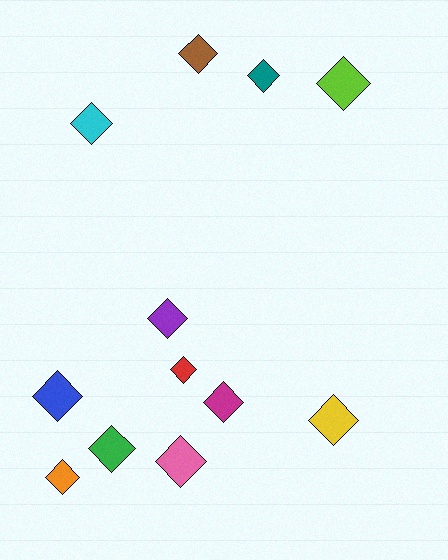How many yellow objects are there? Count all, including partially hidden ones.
There is 1 yellow object.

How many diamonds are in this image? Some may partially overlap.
There are 12 diamonds.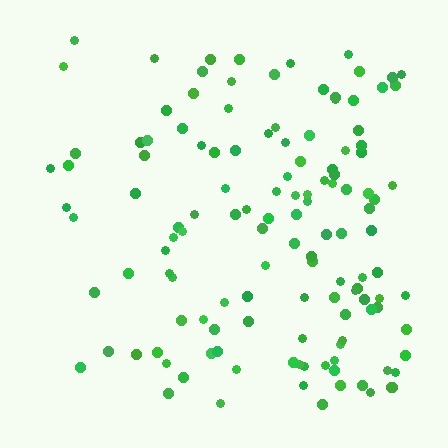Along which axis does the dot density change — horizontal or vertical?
Horizontal.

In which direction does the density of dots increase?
From left to right, with the right side densest.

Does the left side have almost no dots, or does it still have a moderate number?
Still a moderate number, just noticeably fewer than the right.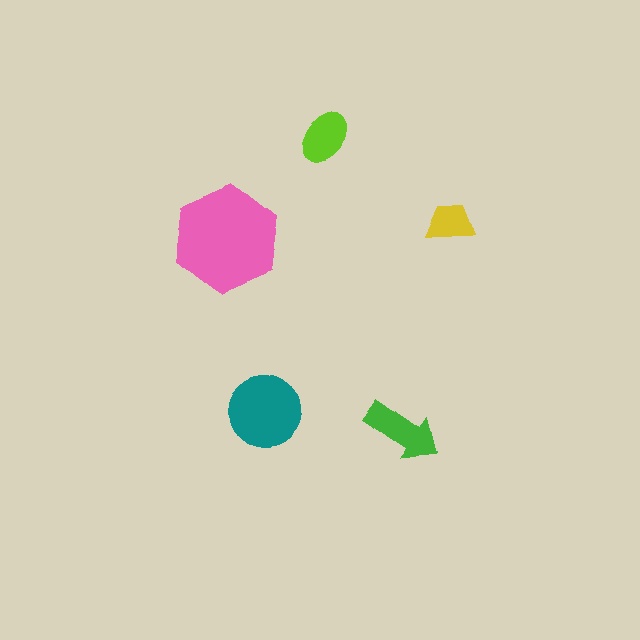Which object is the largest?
The pink hexagon.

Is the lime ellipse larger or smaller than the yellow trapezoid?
Larger.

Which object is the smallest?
The yellow trapezoid.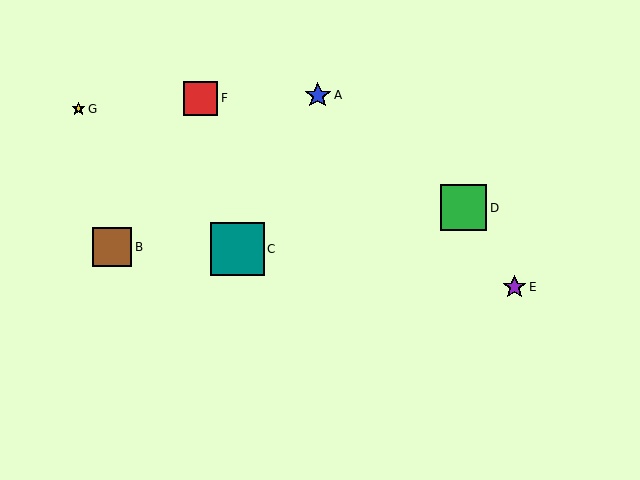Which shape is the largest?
The teal square (labeled C) is the largest.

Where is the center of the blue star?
The center of the blue star is at (318, 95).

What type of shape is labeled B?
Shape B is a brown square.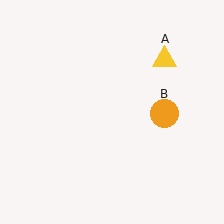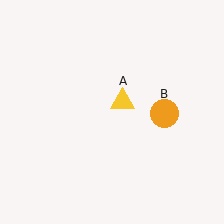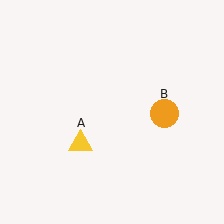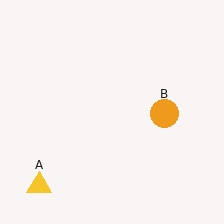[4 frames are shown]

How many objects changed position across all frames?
1 object changed position: yellow triangle (object A).